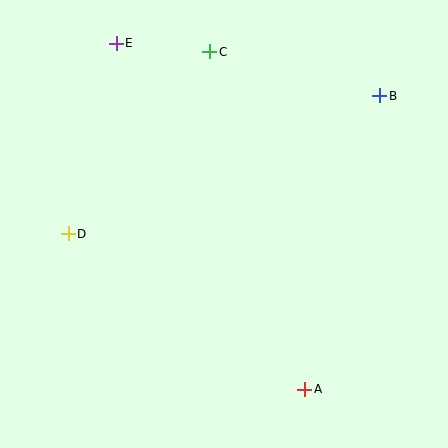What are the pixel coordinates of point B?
Point B is at (380, 96).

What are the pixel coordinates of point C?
Point C is at (210, 52).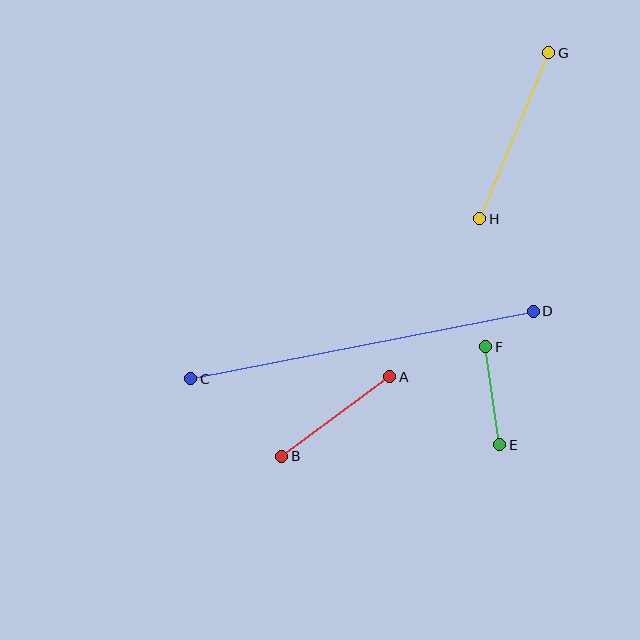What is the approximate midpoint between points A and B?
The midpoint is at approximately (336, 416) pixels.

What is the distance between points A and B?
The distance is approximately 134 pixels.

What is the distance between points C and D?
The distance is approximately 349 pixels.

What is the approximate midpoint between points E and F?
The midpoint is at approximately (493, 396) pixels.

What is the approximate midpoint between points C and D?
The midpoint is at approximately (362, 345) pixels.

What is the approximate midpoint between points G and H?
The midpoint is at approximately (514, 136) pixels.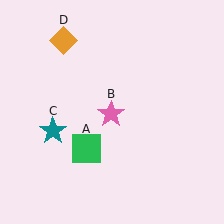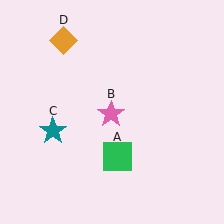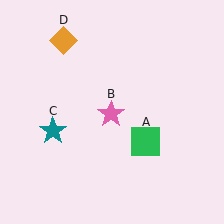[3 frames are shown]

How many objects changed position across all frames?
1 object changed position: green square (object A).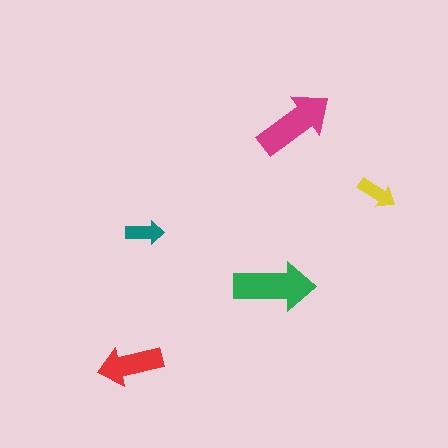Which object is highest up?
The magenta arrow is topmost.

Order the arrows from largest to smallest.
the green one, the magenta one, the red one, the yellow one, the teal one.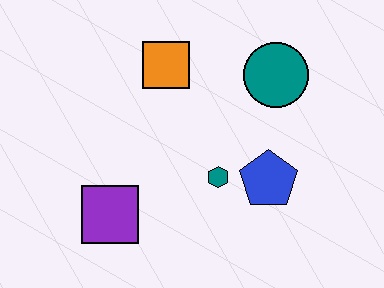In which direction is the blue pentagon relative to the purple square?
The blue pentagon is to the right of the purple square.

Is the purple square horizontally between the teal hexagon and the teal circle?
No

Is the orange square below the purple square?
No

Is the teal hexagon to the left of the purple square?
No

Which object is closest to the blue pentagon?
The teal hexagon is closest to the blue pentagon.